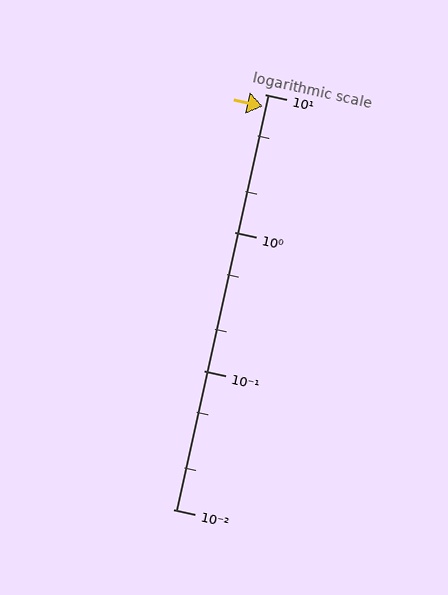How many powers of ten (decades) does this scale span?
The scale spans 3 decades, from 0.01 to 10.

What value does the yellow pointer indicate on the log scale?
The pointer indicates approximately 8.1.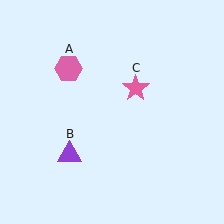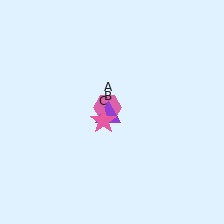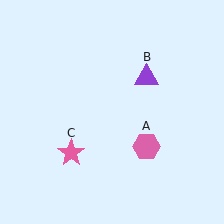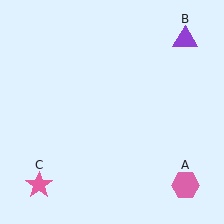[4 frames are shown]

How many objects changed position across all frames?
3 objects changed position: pink hexagon (object A), purple triangle (object B), pink star (object C).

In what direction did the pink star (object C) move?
The pink star (object C) moved down and to the left.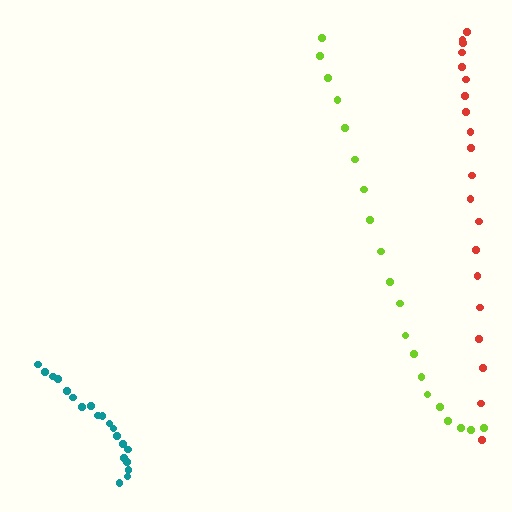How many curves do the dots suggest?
There are 3 distinct paths.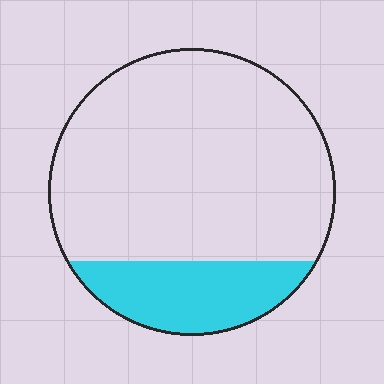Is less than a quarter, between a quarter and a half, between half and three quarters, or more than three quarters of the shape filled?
Less than a quarter.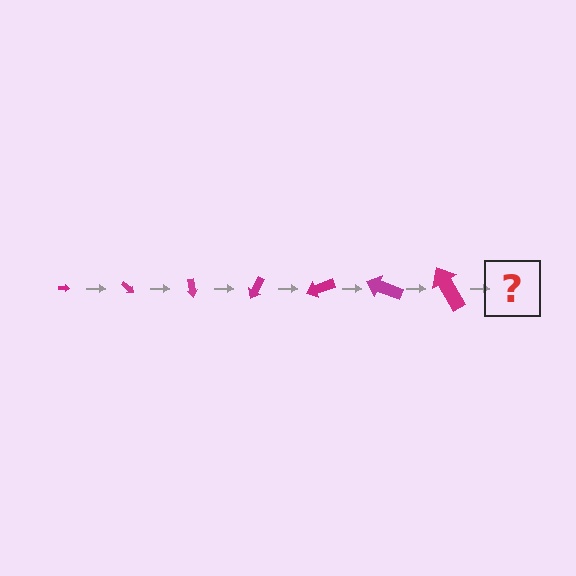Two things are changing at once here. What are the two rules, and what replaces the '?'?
The two rules are that the arrow grows larger each step and it rotates 40 degrees each step. The '?' should be an arrow, larger than the previous one and rotated 280 degrees from the start.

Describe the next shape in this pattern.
It should be an arrow, larger than the previous one and rotated 280 degrees from the start.